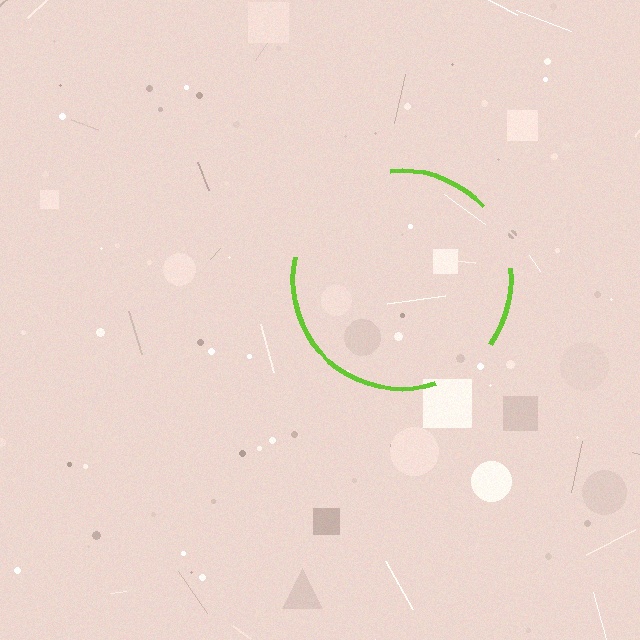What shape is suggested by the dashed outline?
The dashed outline suggests a circle.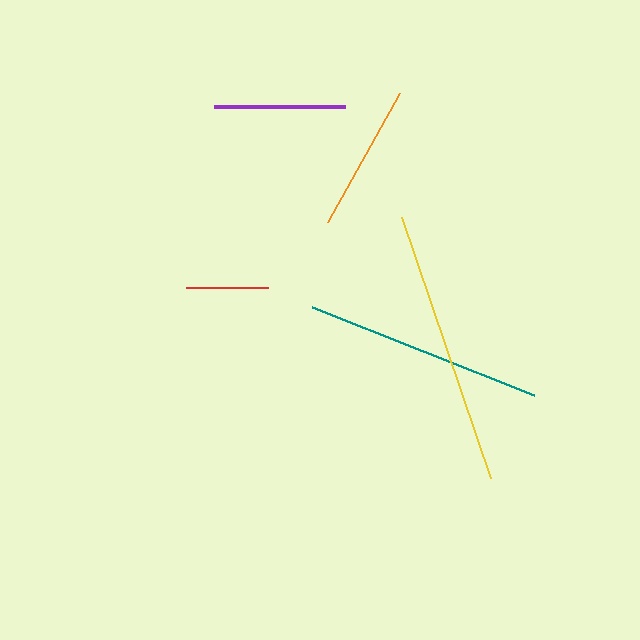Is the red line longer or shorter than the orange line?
The orange line is longer than the red line.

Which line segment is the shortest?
The red line is the shortest at approximately 82 pixels.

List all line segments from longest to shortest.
From longest to shortest: yellow, teal, orange, purple, red.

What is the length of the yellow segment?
The yellow segment is approximately 277 pixels long.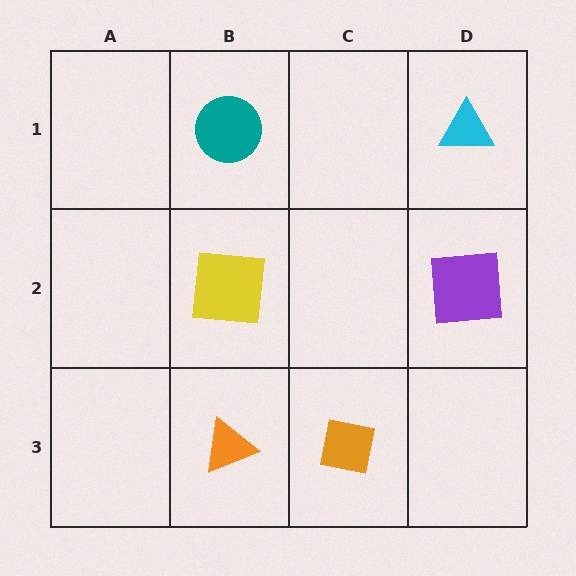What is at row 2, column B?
A yellow square.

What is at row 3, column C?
An orange square.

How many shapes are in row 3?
2 shapes.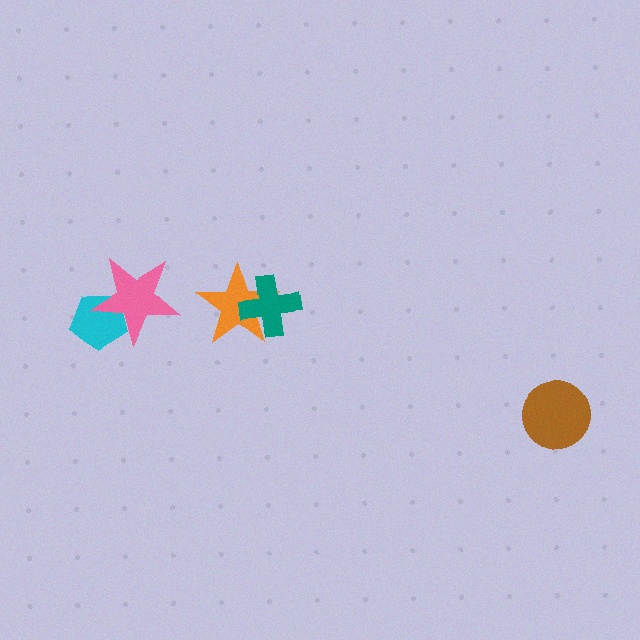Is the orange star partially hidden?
Yes, it is partially covered by another shape.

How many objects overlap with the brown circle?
0 objects overlap with the brown circle.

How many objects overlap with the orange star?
1 object overlaps with the orange star.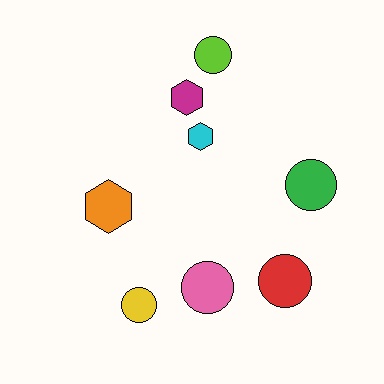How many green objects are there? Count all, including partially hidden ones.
There is 1 green object.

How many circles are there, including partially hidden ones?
There are 5 circles.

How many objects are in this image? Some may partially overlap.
There are 8 objects.